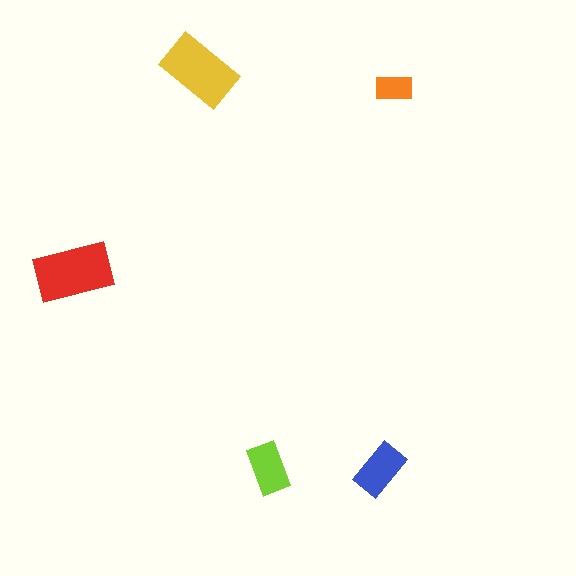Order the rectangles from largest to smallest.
the red one, the yellow one, the blue one, the lime one, the orange one.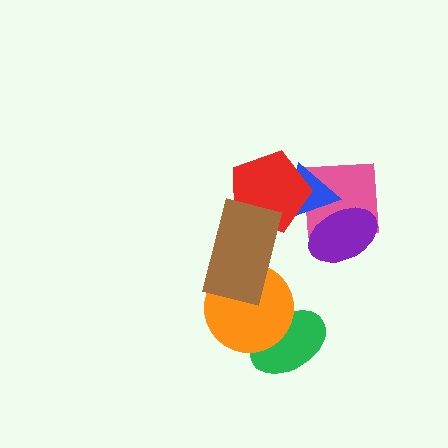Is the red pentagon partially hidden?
Yes, it is partially covered by another shape.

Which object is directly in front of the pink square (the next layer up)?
The blue triangle is directly in front of the pink square.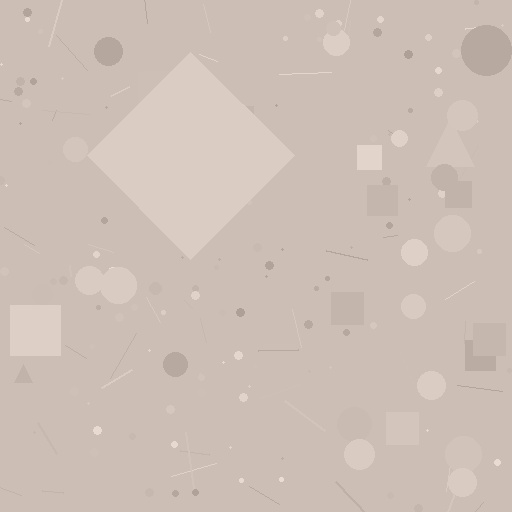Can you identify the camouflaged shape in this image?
The camouflaged shape is a diamond.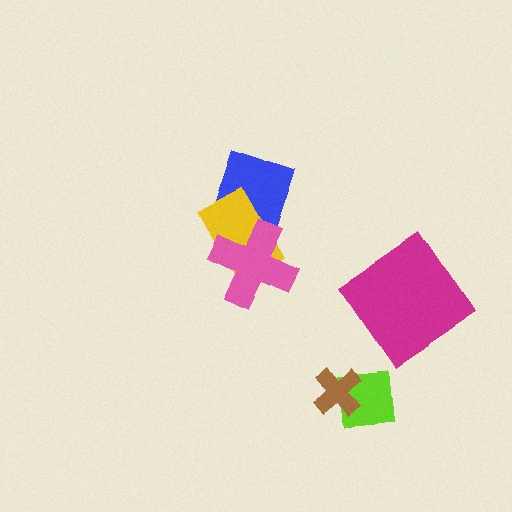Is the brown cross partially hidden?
No, no other shape covers it.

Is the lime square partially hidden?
Yes, it is partially covered by another shape.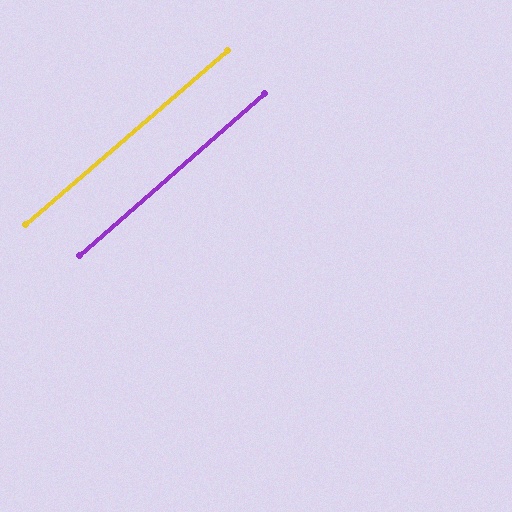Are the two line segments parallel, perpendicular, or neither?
Parallel — their directions differ by only 0.4°.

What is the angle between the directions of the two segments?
Approximately 0 degrees.